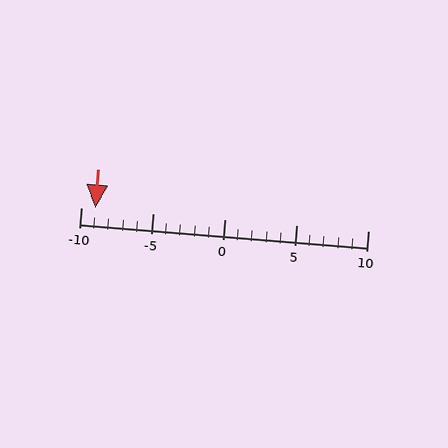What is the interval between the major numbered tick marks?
The major tick marks are spaced 5 units apart.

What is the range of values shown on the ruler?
The ruler shows values from -10 to 10.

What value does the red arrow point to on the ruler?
The red arrow points to approximately -9.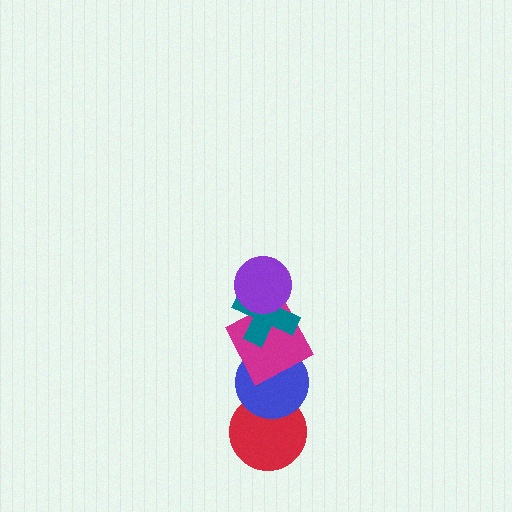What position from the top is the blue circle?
The blue circle is 4th from the top.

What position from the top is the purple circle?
The purple circle is 1st from the top.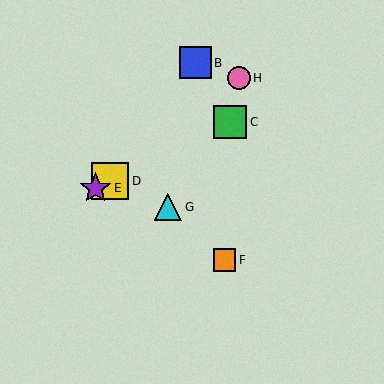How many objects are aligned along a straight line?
4 objects (A, C, D, E) are aligned along a straight line.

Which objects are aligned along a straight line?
Objects A, C, D, E are aligned along a straight line.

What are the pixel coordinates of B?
Object B is at (195, 63).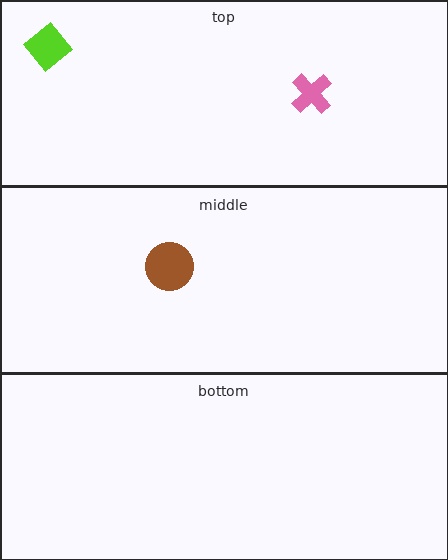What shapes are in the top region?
The lime diamond, the pink cross.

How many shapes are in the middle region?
1.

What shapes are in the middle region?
The brown circle.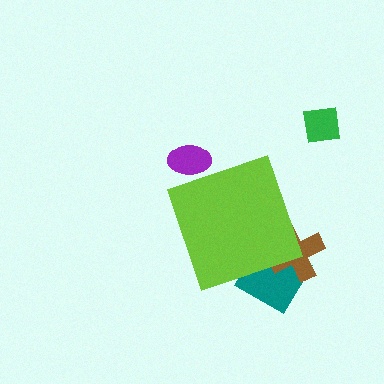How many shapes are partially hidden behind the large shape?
3 shapes are partially hidden.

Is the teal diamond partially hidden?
Yes, the teal diamond is partially hidden behind the lime diamond.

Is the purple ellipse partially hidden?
Yes, the purple ellipse is partially hidden behind the lime diamond.